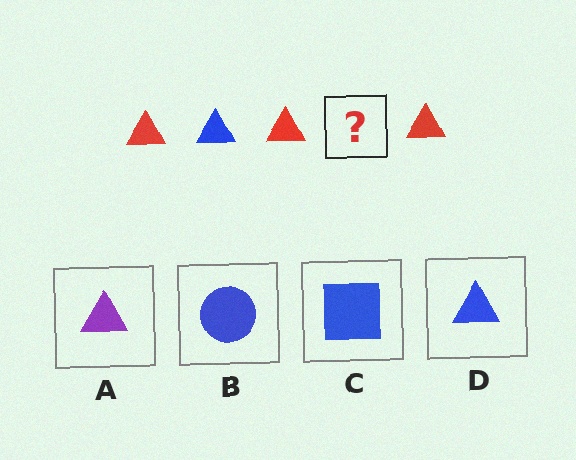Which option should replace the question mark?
Option D.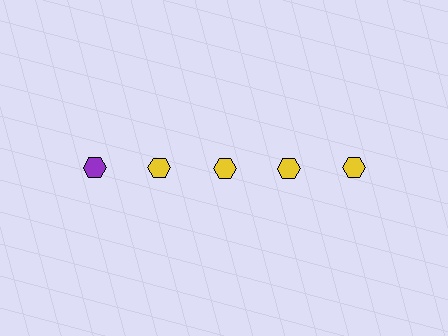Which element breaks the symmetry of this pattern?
The purple hexagon in the top row, leftmost column breaks the symmetry. All other shapes are yellow hexagons.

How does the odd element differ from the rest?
It has a different color: purple instead of yellow.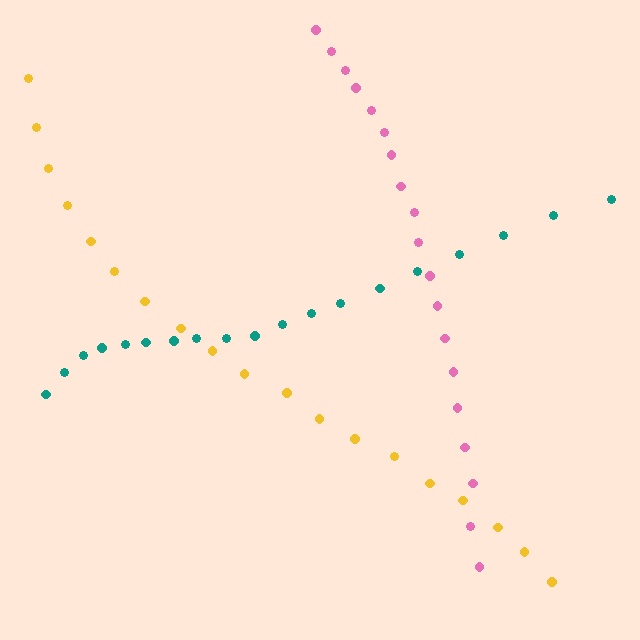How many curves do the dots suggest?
There are 3 distinct paths.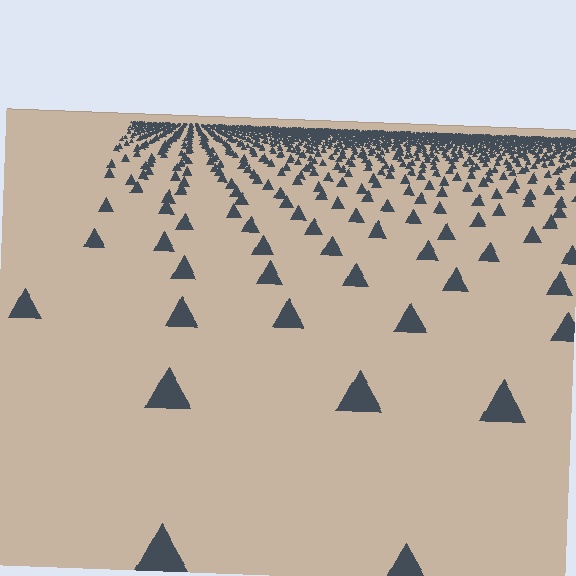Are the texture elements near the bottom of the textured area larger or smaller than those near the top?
Larger. Near the bottom, elements are closer to the viewer and appear at a bigger on-screen size.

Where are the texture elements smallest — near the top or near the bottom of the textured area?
Near the top.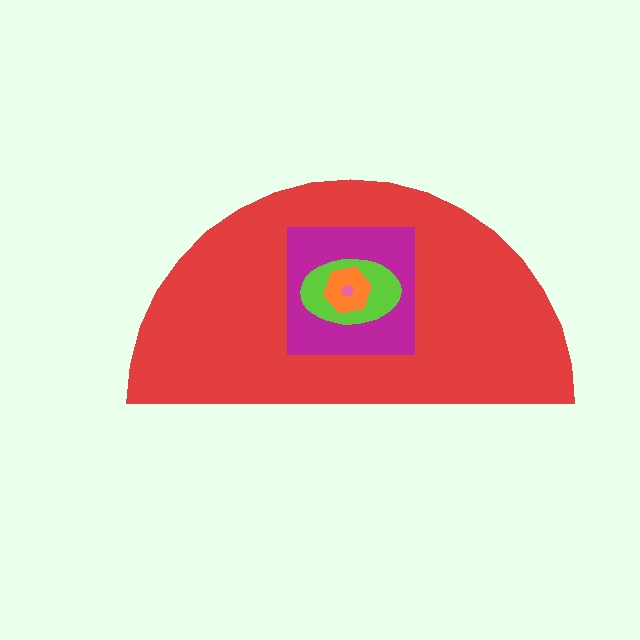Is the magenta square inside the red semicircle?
Yes.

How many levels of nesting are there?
5.